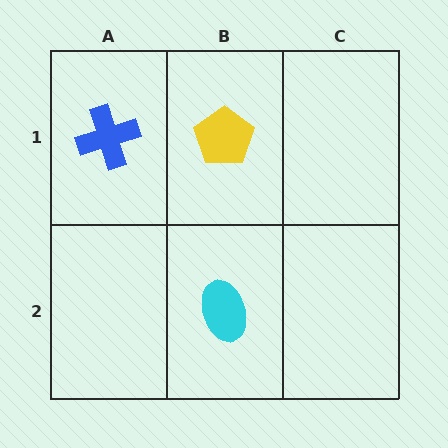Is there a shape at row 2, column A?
No, that cell is empty.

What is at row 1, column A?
A blue cross.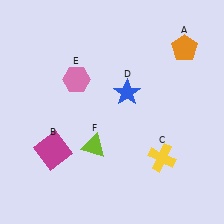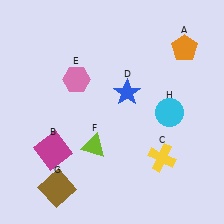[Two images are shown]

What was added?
A brown square (G), a cyan circle (H) were added in Image 2.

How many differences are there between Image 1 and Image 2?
There are 2 differences between the two images.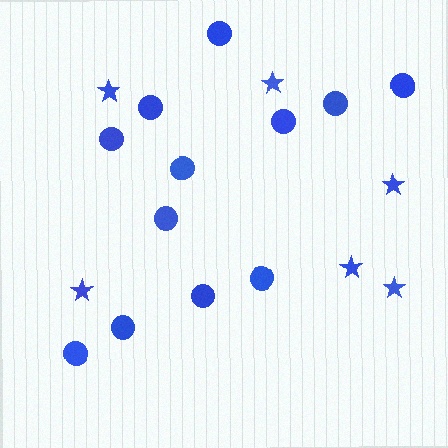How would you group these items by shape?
There are 2 groups: one group of stars (6) and one group of circles (12).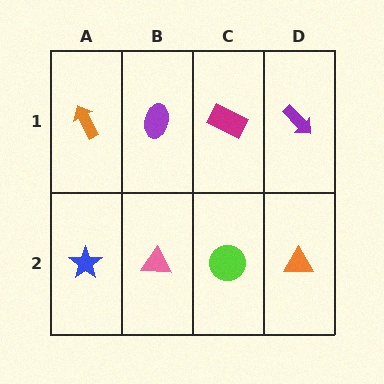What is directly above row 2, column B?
A purple ellipse.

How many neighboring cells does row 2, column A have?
2.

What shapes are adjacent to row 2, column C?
A magenta rectangle (row 1, column C), a pink triangle (row 2, column B), an orange triangle (row 2, column D).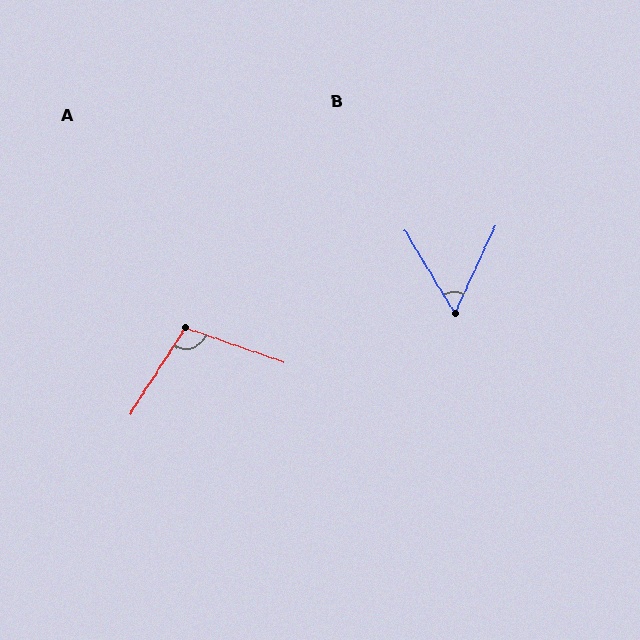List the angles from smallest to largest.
B (56°), A (103°).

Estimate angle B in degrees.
Approximately 56 degrees.